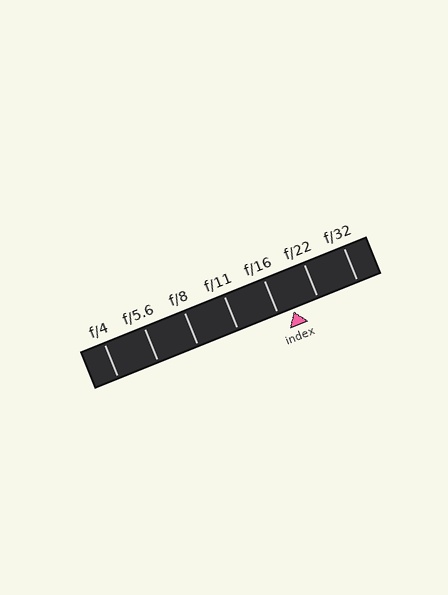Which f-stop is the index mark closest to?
The index mark is closest to f/16.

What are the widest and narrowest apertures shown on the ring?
The widest aperture shown is f/4 and the narrowest is f/32.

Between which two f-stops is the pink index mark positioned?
The index mark is between f/16 and f/22.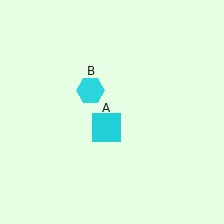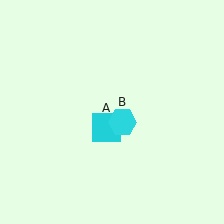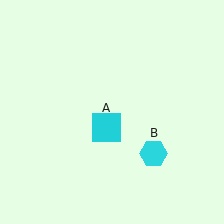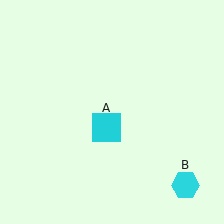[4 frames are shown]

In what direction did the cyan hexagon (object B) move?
The cyan hexagon (object B) moved down and to the right.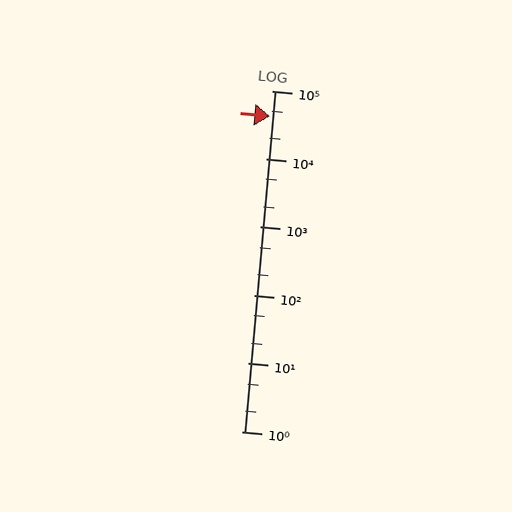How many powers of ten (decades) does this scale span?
The scale spans 5 decades, from 1 to 100000.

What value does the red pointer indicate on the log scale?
The pointer indicates approximately 42000.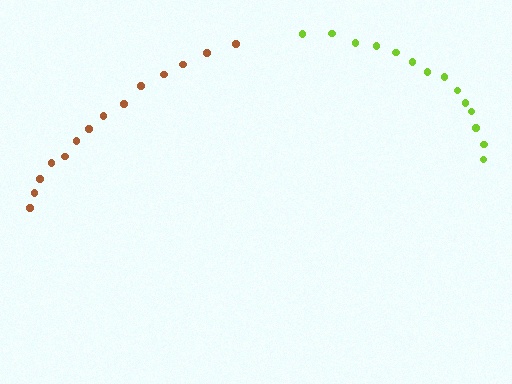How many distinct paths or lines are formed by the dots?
There are 2 distinct paths.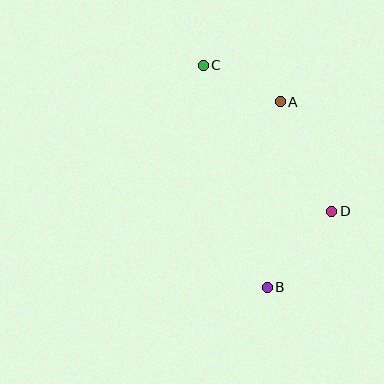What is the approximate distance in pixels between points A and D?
The distance between A and D is approximately 121 pixels.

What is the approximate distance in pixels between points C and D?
The distance between C and D is approximately 194 pixels.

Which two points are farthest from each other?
Points B and C are farthest from each other.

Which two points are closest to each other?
Points A and C are closest to each other.